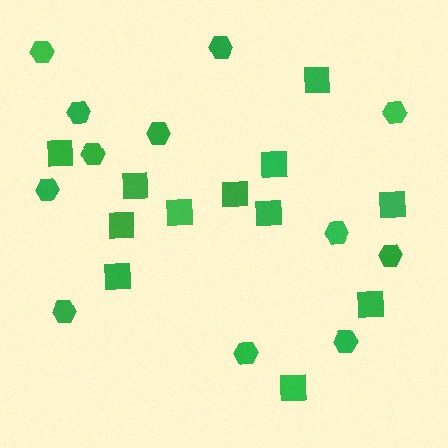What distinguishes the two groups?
There are 2 groups: one group of squares (12) and one group of hexagons (12).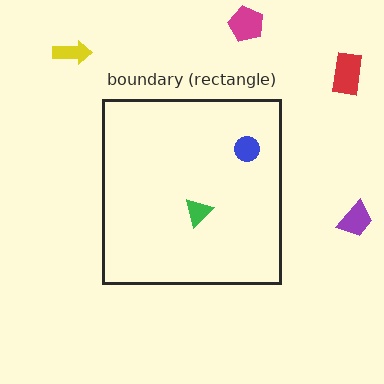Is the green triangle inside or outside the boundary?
Inside.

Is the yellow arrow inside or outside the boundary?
Outside.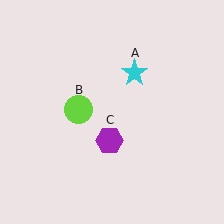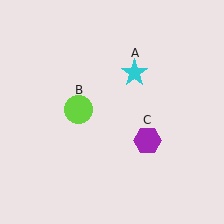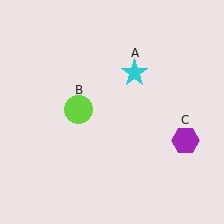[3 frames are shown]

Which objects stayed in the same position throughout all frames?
Cyan star (object A) and lime circle (object B) remained stationary.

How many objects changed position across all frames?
1 object changed position: purple hexagon (object C).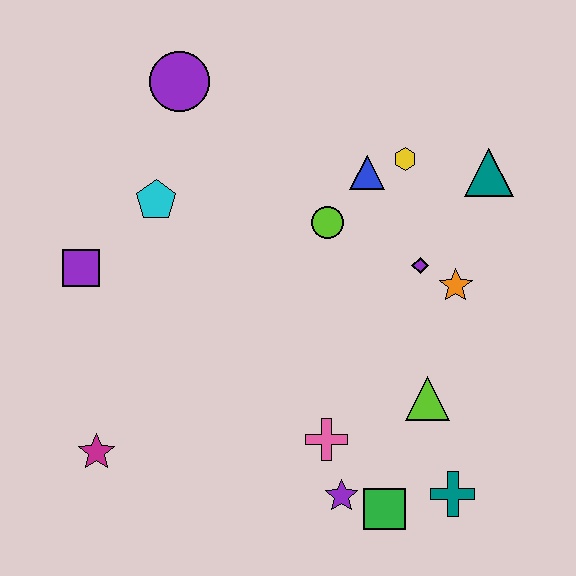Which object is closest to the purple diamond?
The orange star is closest to the purple diamond.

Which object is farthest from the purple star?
The purple circle is farthest from the purple star.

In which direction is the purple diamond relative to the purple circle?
The purple diamond is to the right of the purple circle.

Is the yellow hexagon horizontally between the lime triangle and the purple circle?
Yes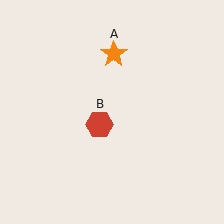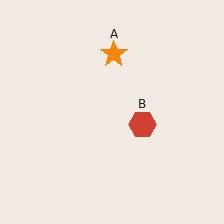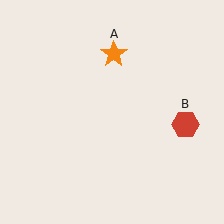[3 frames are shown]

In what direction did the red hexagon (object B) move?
The red hexagon (object B) moved right.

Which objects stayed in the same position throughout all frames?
Orange star (object A) remained stationary.